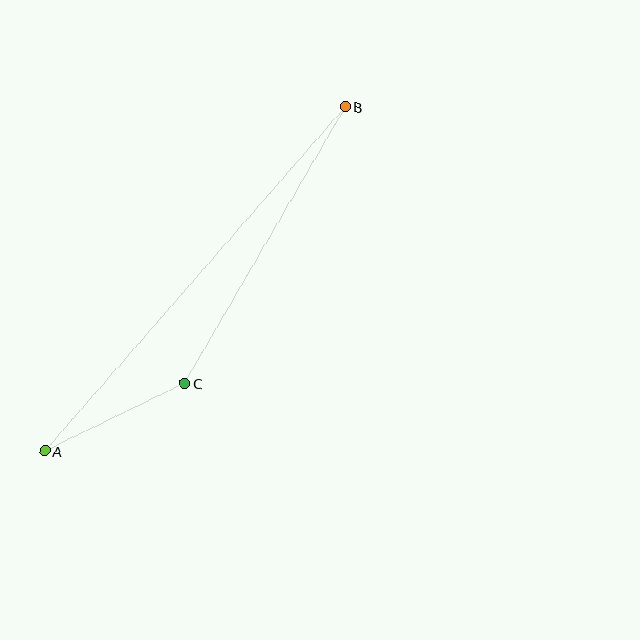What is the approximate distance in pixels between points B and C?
The distance between B and C is approximately 320 pixels.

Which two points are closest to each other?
Points A and C are closest to each other.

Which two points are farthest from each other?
Points A and B are farthest from each other.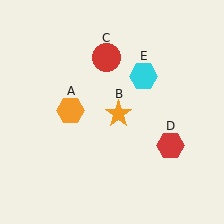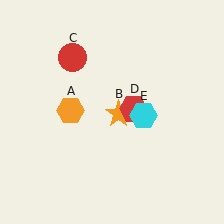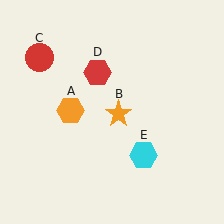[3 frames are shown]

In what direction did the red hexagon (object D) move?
The red hexagon (object D) moved up and to the left.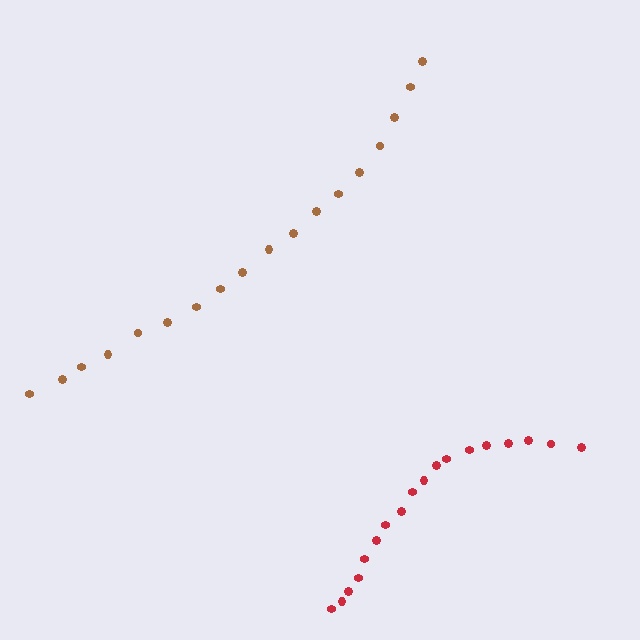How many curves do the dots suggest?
There are 2 distinct paths.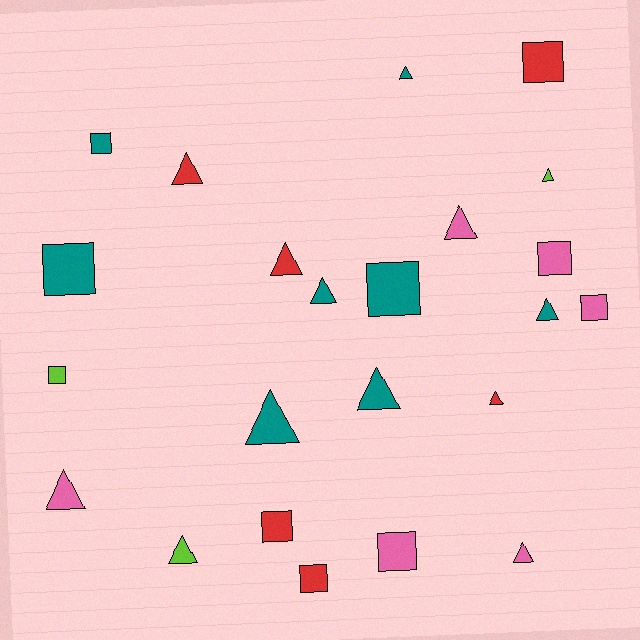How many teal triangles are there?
There are 5 teal triangles.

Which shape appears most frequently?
Triangle, with 13 objects.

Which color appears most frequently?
Teal, with 8 objects.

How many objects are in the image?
There are 23 objects.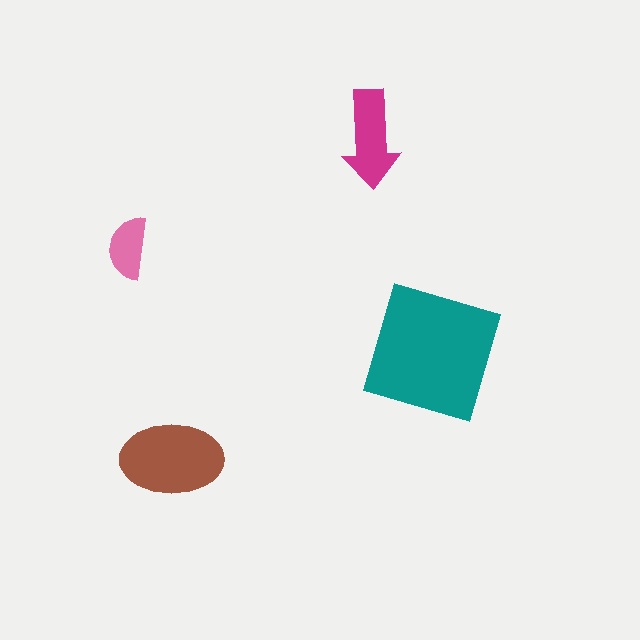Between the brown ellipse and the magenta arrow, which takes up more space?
The brown ellipse.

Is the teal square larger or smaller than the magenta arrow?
Larger.